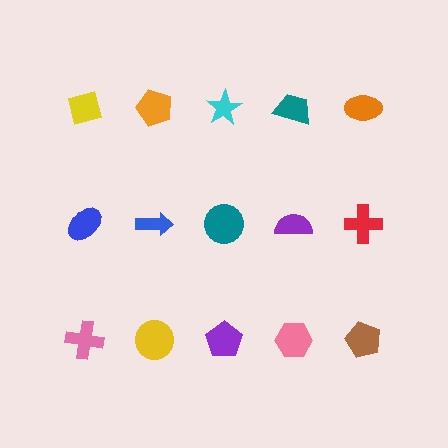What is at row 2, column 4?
A purple semicircle.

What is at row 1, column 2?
An orange pentagon.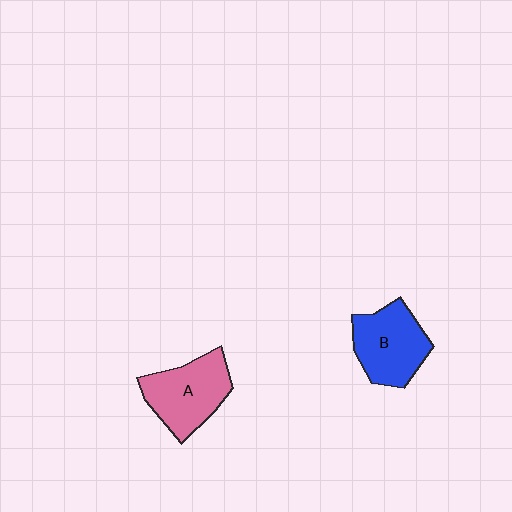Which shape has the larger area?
Shape A (pink).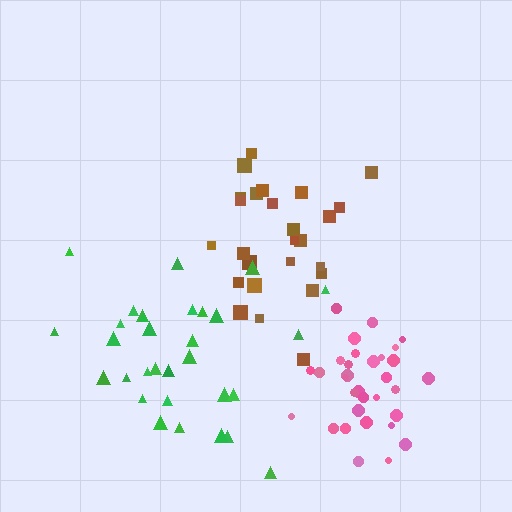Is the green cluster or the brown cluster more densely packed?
Brown.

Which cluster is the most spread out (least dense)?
Green.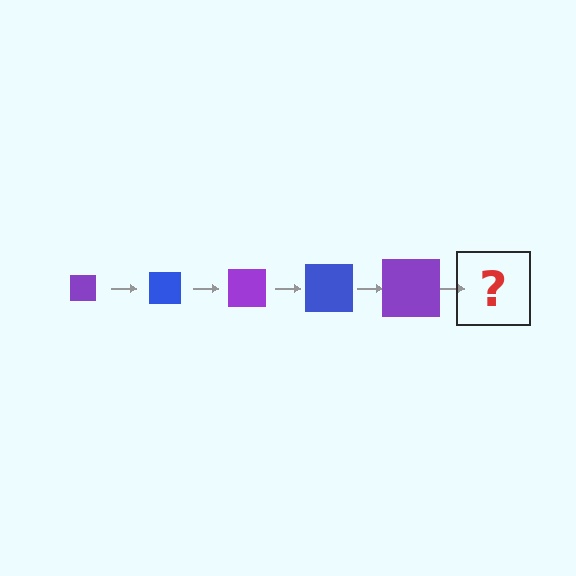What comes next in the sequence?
The next element should be a blue square, larger than the previous one.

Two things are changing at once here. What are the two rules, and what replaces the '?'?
The two rules are that the square grows larger each step and the color cycles through purple and blue. The '?' should be a blue square, larger than the previous one.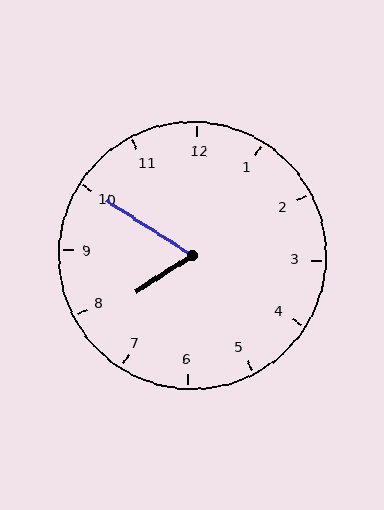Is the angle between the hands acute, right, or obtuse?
It is acute.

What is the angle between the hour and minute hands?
Approximately 65 degrees.